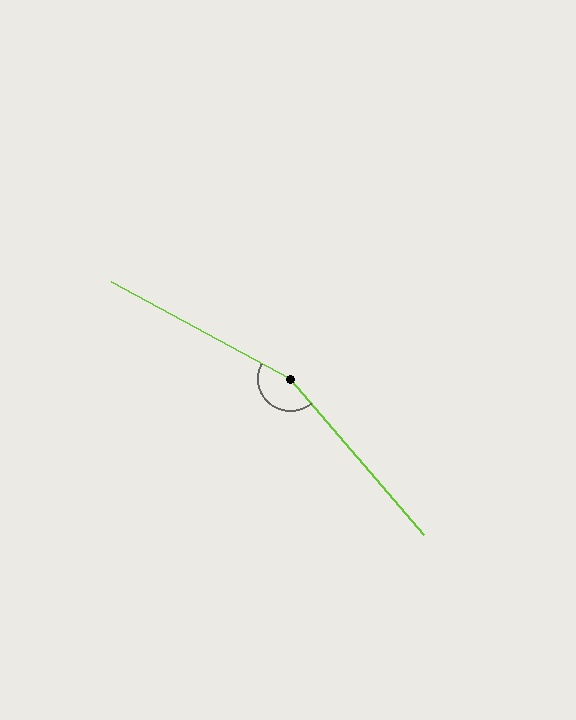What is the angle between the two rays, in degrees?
Approximately 159 degrees.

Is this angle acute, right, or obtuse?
It is obtuse.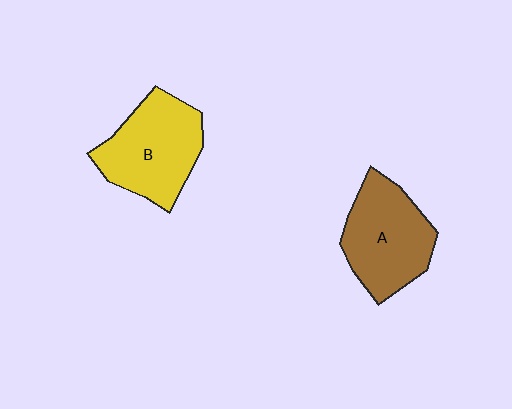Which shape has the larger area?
Shape B (yellow).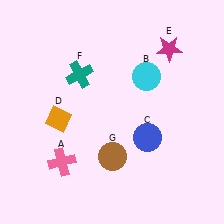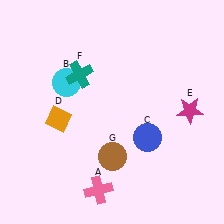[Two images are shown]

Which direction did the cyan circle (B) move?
The cyan circle (B) moved left.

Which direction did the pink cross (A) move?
The pink cross (A) moved right.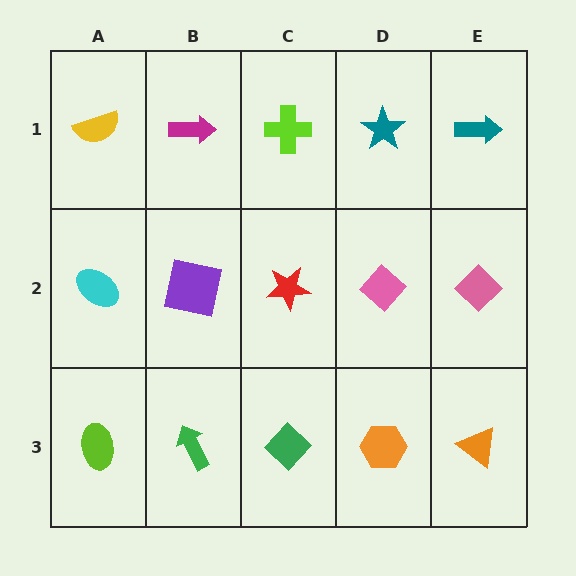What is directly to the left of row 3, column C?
A green arrow.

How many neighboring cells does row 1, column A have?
2.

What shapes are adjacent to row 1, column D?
A pink diamond (row 2, column D), a lime cross (row 1, column C), a teal arrow (row 1, column E).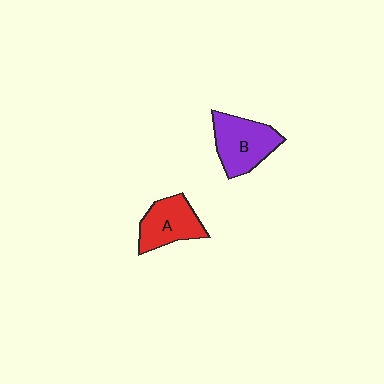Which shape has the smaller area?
Shape A (red).